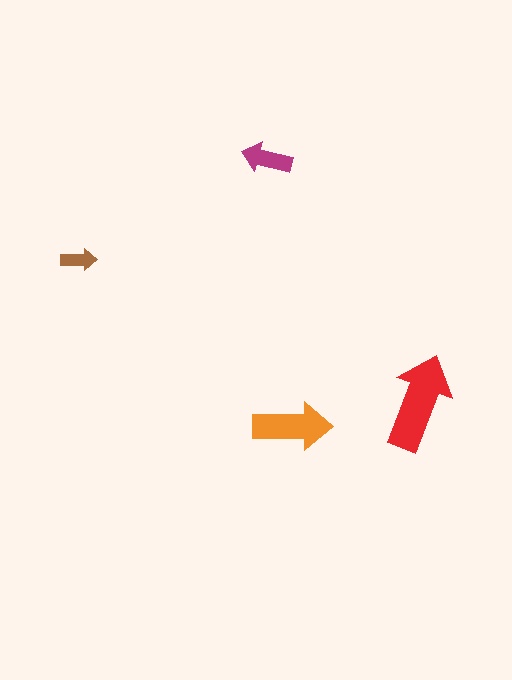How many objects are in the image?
There are 4 objects in the image.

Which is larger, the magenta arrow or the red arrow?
The red one.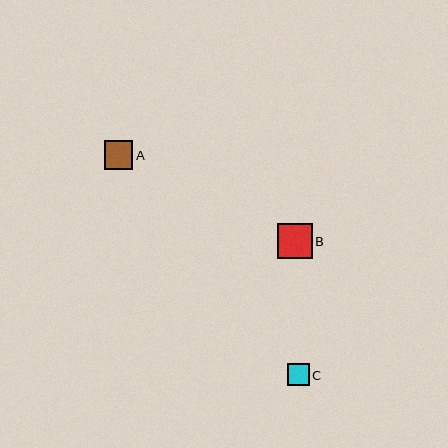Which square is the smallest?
Square C is the smallest with a size of approximately 22 pixels.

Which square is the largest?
Square B is the largest with a size of approximately 35 pixels.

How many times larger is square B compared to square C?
Square B is approximately 1.6 times the size of square C.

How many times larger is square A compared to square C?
Square A is approximately 1.3 times the size of square C.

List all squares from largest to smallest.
From largest to smallest: B, A, C.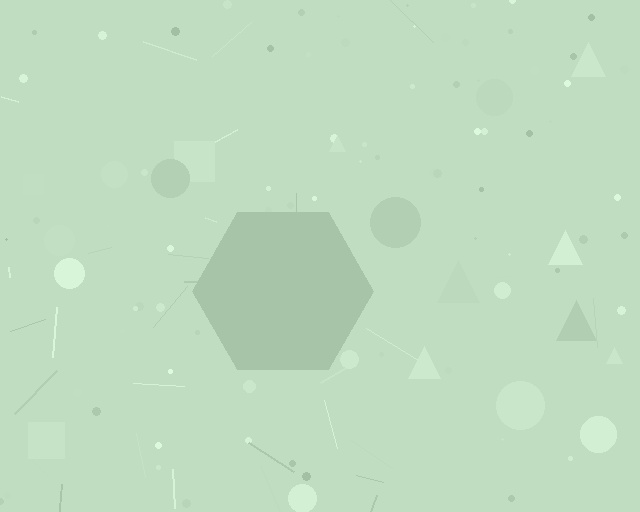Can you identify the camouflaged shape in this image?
The camouflaged shape is a hexagon.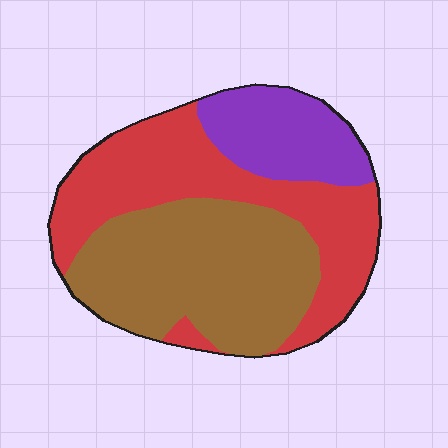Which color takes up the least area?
Purple, at roughly 20%.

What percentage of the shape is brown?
Brown takes up between a third and a half of the shape.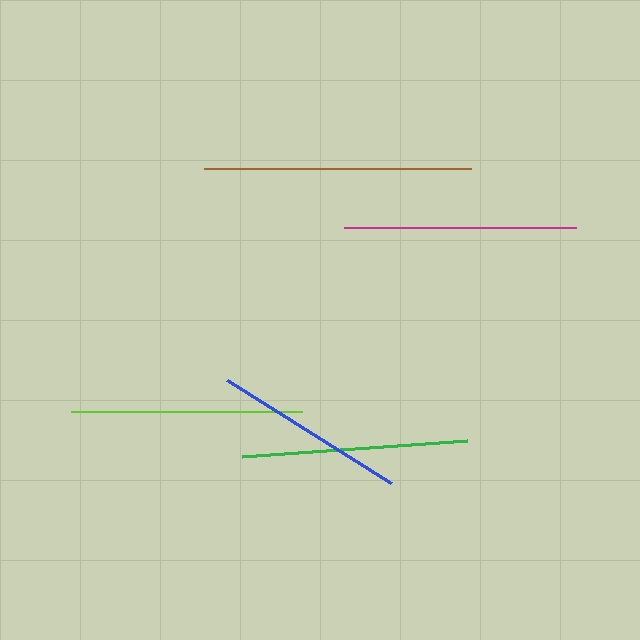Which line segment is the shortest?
The blue line is the shortest at approximately 194 pixels.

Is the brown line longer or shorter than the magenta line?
The brown line is longer than the magenta line.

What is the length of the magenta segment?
The magenta segment is approximately 232 pixels long.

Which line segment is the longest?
The brown line is the longest at approximately 267 pixels.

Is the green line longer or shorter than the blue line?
The green line is longer than the blue line.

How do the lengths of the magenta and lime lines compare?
The magenta and lime lines are approximately the same length.